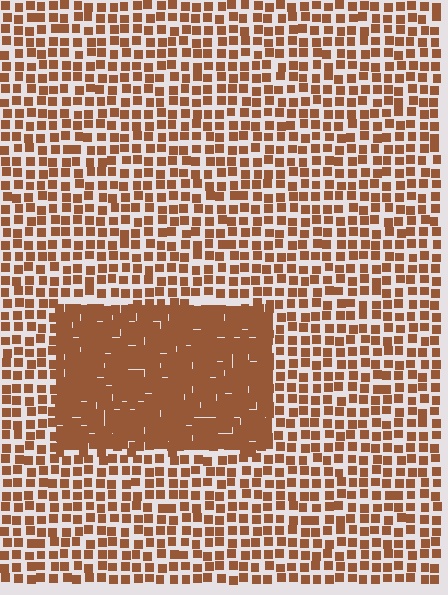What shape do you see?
I see a rectangle.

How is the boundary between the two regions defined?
The boundary is defined by a change in element density (approximately 2.2x ratio). All elements are the same color, size, and shape.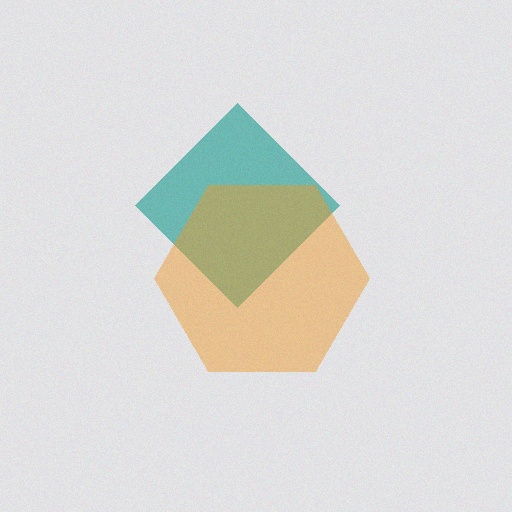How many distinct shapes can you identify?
There are 2 distinct shapes: a teal diamond, an orange hexagon.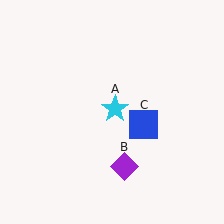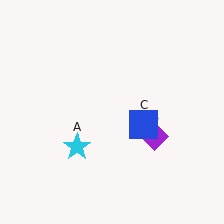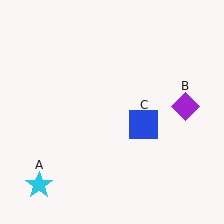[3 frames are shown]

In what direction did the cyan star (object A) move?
The cyan star (object A) moved down and to the left.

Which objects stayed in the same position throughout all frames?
Blue square (object C) remained stationary.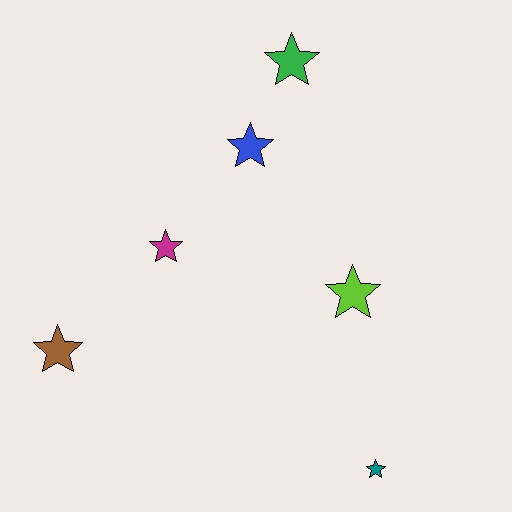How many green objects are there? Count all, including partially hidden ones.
There is 1 green object.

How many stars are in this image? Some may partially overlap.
There are 6 stars.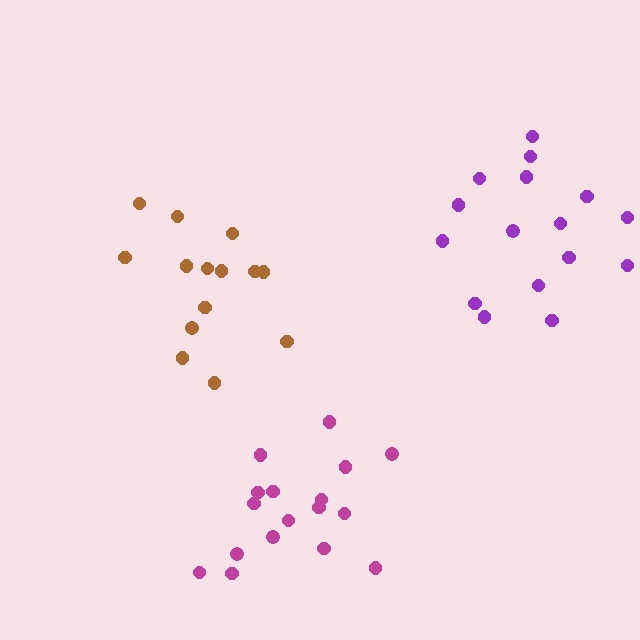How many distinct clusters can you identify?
There are 3 distinct clusters.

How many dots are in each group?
Group 1: 16 dots, Group 2: 17 dots, Group 3: 14 dots (47 total).